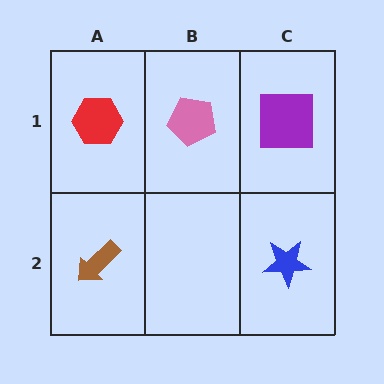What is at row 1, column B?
A pink pentagon.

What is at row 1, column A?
A red hexagon.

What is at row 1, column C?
A purple square.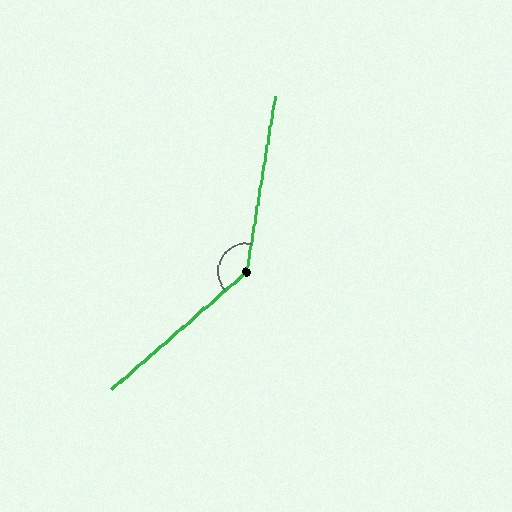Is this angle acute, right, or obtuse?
It is obtuse.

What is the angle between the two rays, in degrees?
Approximately 140 degrees.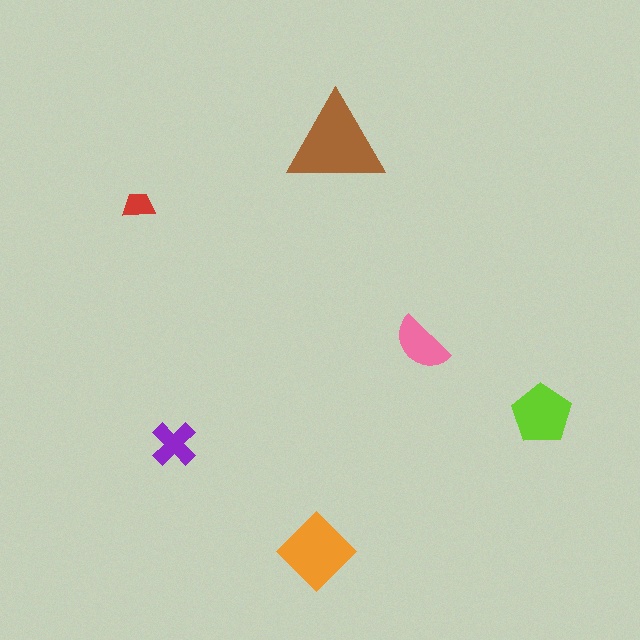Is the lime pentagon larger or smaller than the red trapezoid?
Larger.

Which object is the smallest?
The red trapezoid.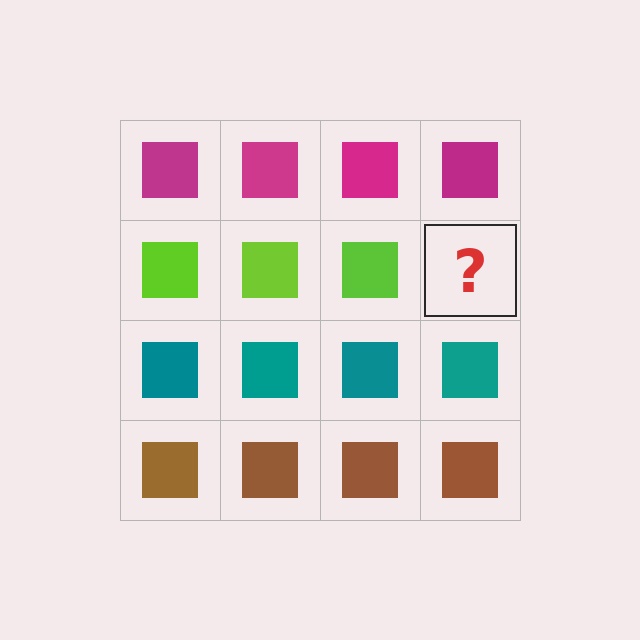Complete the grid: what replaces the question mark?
The question mark should be replaced with a lime square.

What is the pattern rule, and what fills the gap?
The rule is that each row has a consistent color. The gap should be filled with a lime square.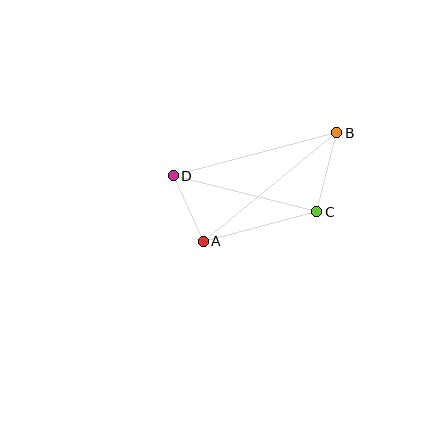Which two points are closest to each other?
Points A and D are closest to each other.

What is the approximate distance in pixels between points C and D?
The distance between C and D is approximately 148 pixels.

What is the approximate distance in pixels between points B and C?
The distance between B and C is approximately 81 pixels.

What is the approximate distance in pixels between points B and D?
The distance between B and D is approximately 169 pixels.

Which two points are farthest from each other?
Points A and B are farthest from each other.